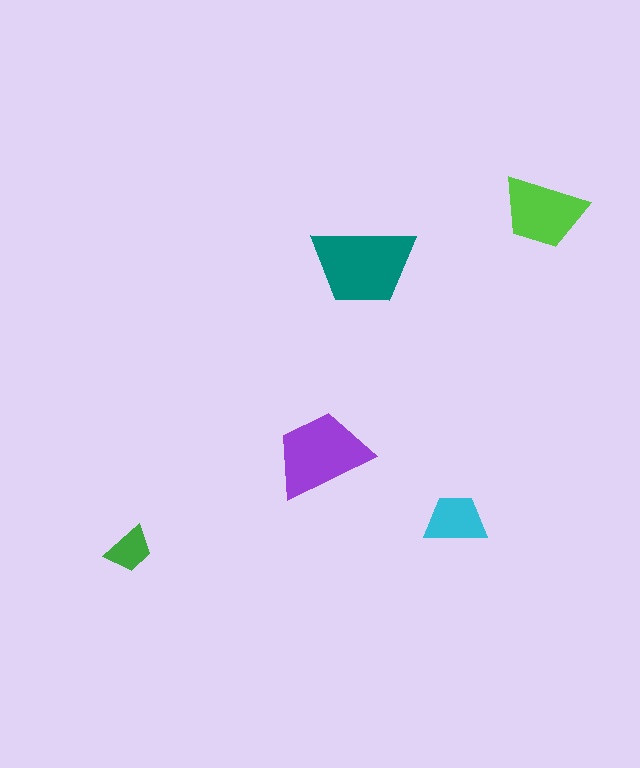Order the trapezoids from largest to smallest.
the teal one, the purple one, the lime one, the cyan one, the green one.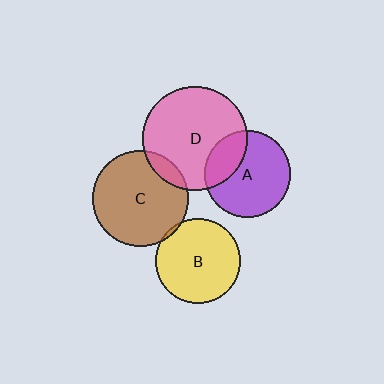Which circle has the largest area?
Circle D (pink).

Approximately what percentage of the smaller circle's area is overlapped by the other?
Approximately 10%.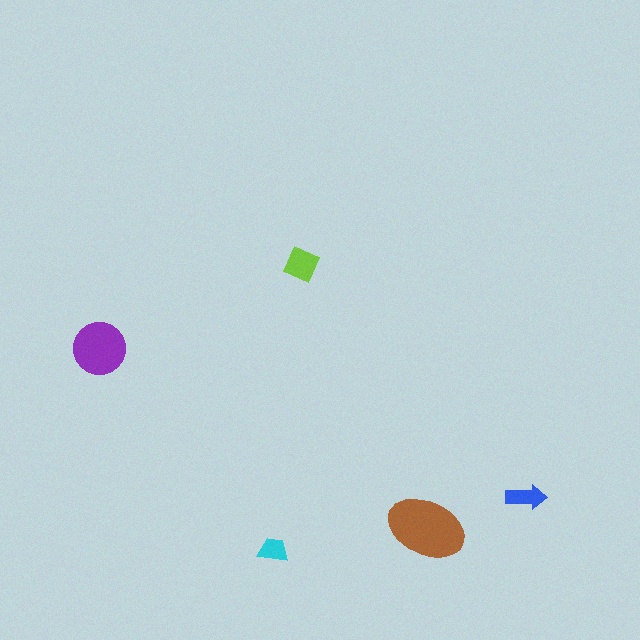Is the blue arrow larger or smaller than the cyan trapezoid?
Larger.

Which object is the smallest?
The cyan trapezoid.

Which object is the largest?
The brown ellipse.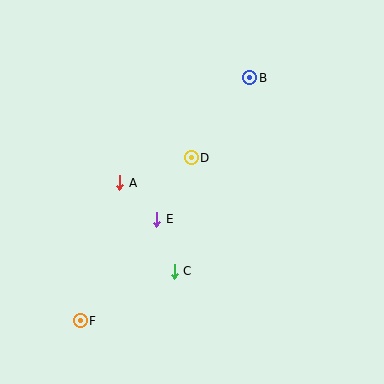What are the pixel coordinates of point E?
Point E is at (157, 219).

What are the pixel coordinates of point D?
Point D is at (191, 158).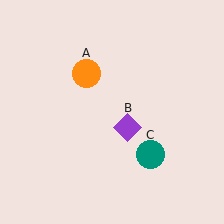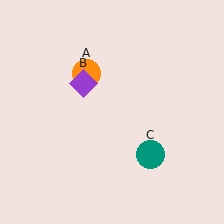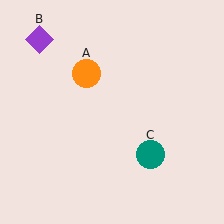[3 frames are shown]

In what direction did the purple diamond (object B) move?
The purple diamond (object B) moved up and to the left.